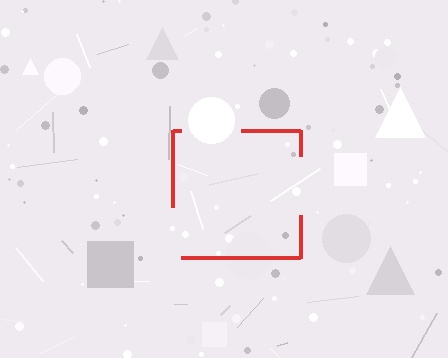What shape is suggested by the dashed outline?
The dashed outline suggests a square.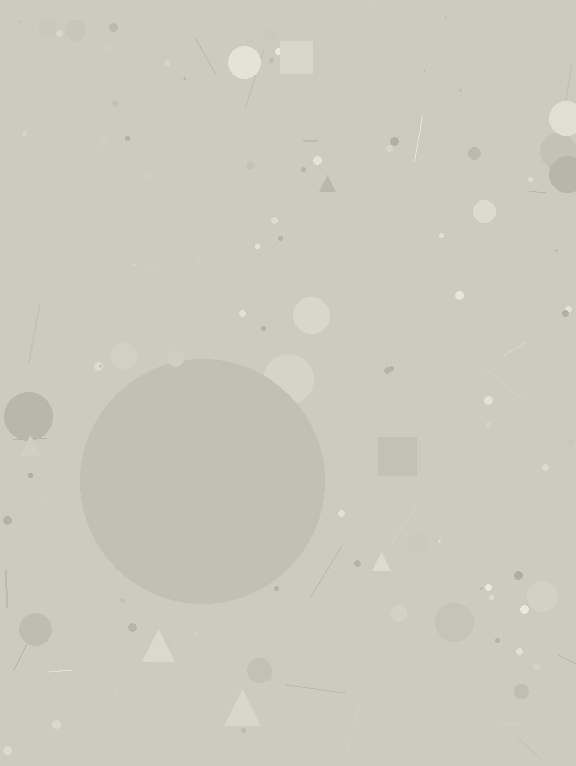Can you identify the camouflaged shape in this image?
The camouflaged shape is a circle.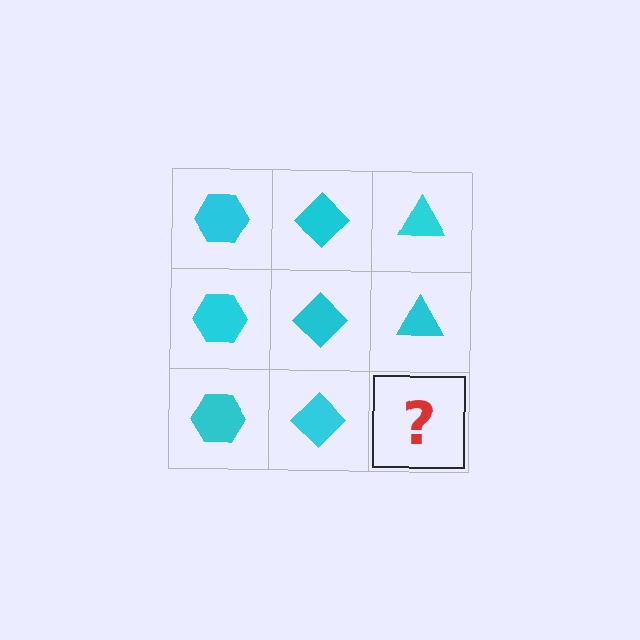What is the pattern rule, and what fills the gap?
The rule is that each column has a consistent shape. The gap should be filled with a cyan triangle.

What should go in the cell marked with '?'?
The missing cell should contain a cyan triangle.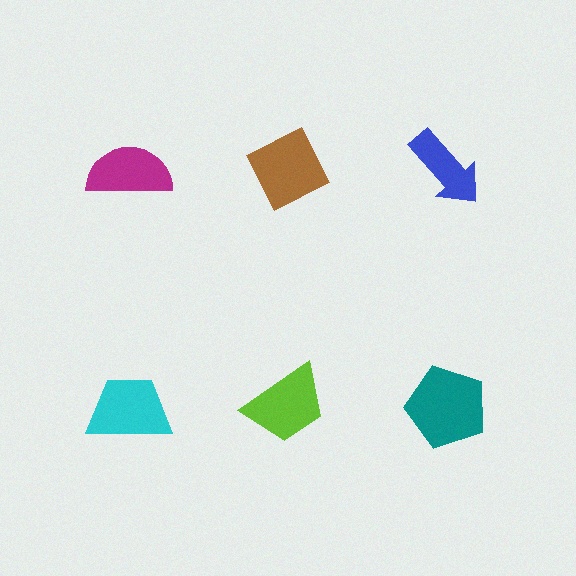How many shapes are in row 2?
3 shapes.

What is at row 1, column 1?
A magenta semicircle.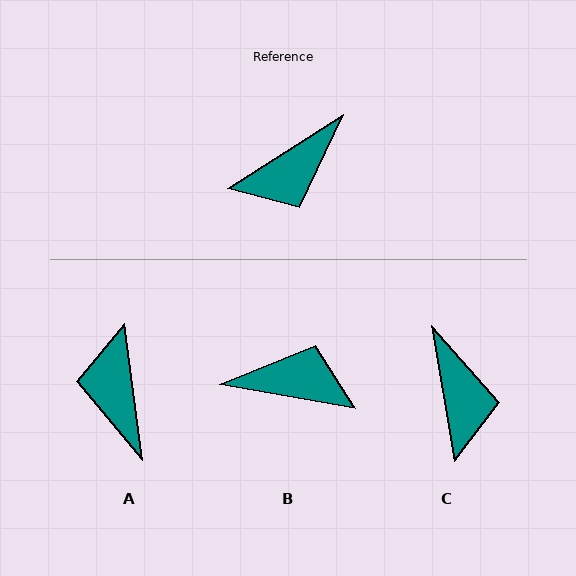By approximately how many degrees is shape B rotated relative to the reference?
Approximately 138 degrees counter-clockwise.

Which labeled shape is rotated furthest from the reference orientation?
B, about 138 degrees away.